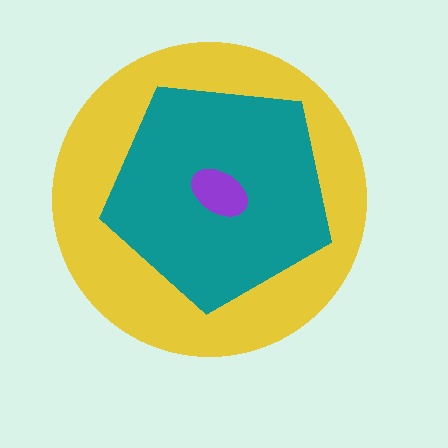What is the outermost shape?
The yellow circle.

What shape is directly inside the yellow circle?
The teal pentagon.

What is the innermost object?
The purple ellipse.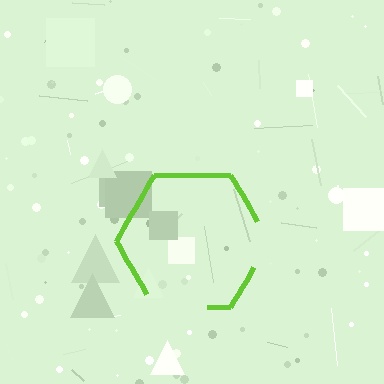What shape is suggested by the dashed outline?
The dashed outline suggests a hexagon.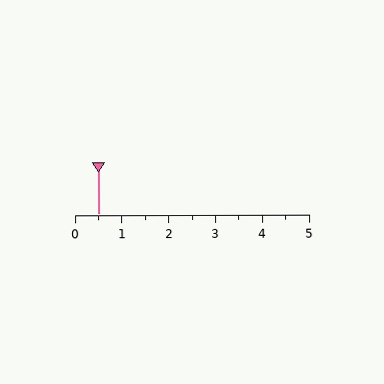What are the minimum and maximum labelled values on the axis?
The axis runs from 0 to 5.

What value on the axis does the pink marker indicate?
The marker indicates approximately 0.5.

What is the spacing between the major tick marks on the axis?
The major ticks are spaced 1 apart.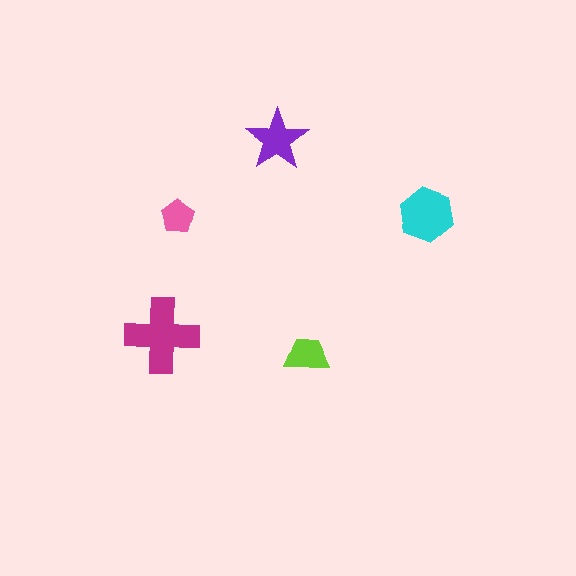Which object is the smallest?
The pink pentagon.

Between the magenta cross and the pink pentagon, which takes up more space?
The magenta cross.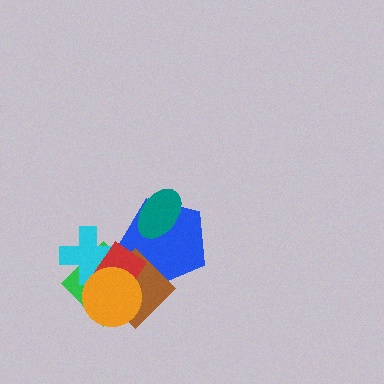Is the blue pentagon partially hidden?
Yes, it is partially covered by another shape.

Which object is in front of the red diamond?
The orange circle is in front of the red diamond.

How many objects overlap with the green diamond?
5 objects overlap with the green diamond.